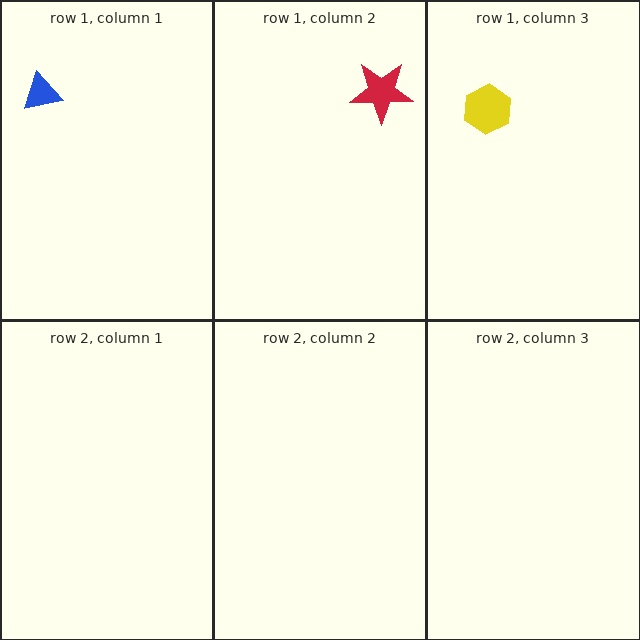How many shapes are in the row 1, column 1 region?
1.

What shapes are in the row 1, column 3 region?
The yellow hexagon.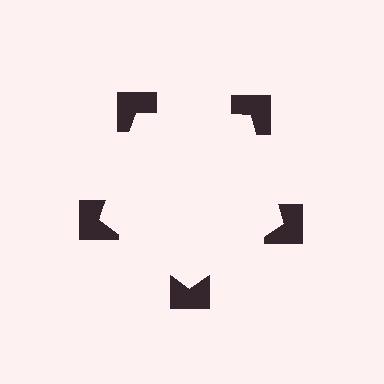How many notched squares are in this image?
There are 5 — one at each vertex of the illusory pentagon.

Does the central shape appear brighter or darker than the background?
It typically appears slightly brighter than the background, even though no actual brightness change is drawn.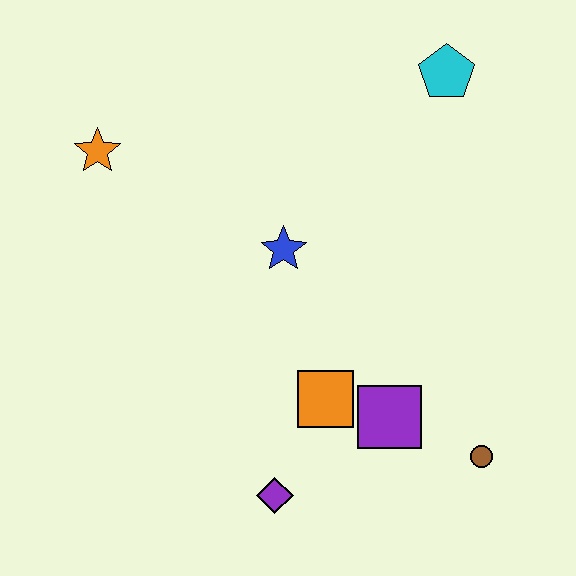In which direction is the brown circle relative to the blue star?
The brown circle is below the blue star.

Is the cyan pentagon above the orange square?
Yes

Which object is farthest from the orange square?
The cyan pentagon is farthest from the orange square.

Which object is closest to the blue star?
The orange square is closest to the blue star.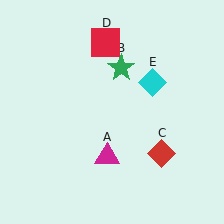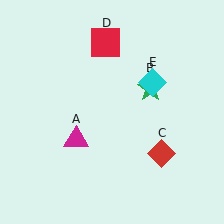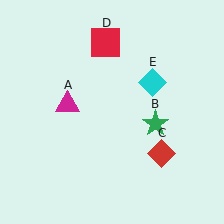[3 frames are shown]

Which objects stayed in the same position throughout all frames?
Red diamond (object C) and red square (object D) and cyan diamond (object E) remained stationary.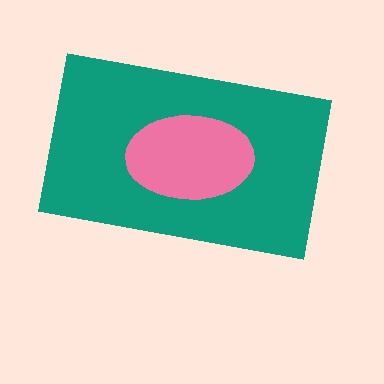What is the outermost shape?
The teal rectangle.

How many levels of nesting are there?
2.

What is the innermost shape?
The pink ellipse.